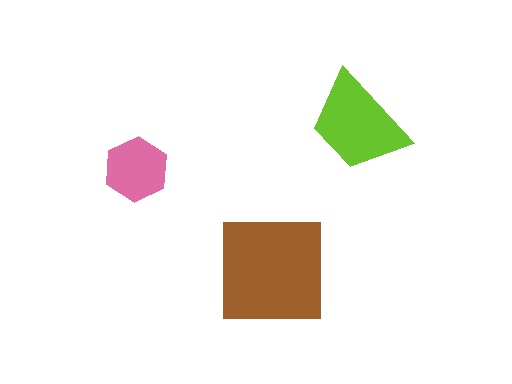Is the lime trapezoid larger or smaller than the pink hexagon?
Larger.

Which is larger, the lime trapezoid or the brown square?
The brown square.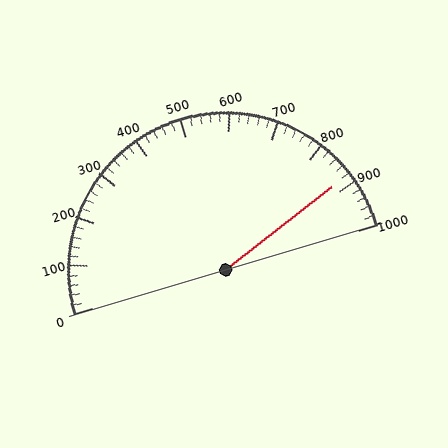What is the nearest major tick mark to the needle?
The nearest major tick mark is 900.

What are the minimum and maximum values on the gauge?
The gauge ranges from 0 to 1000.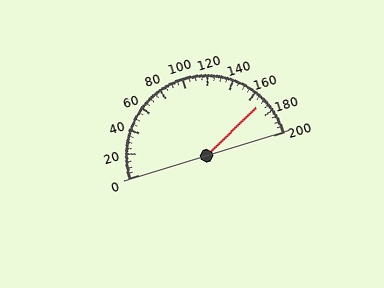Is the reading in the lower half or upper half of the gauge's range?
The reading is in the upper half of the range (0 to 200).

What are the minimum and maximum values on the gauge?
The gauge ranges from 0 to 200.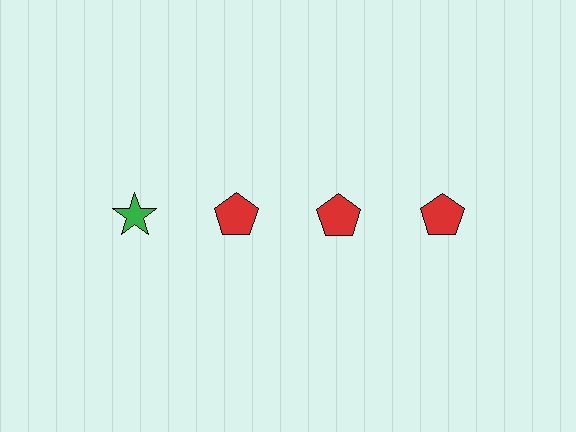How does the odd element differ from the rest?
It differs in both color (green instead of red) and shape (star instead of pentagon).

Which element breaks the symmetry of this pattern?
The green star in the top row, leftmost column breaks the symmetry. All other shapes are red pentagons.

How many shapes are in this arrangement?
There are 4 shapes arranged in a grid pattern.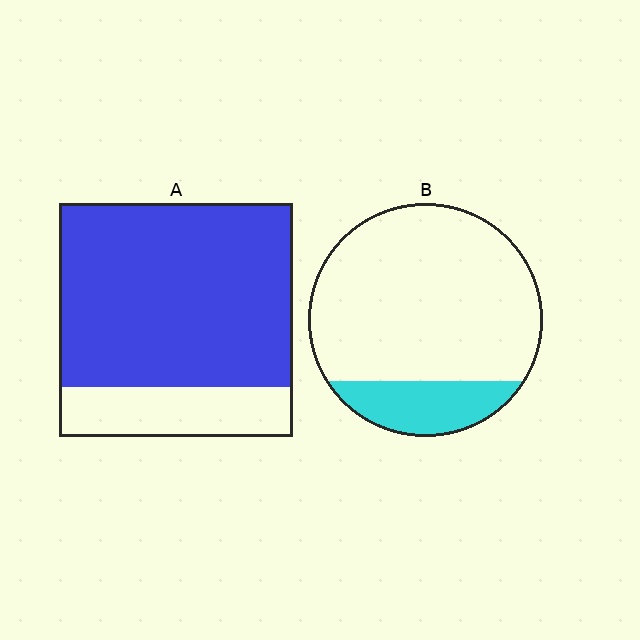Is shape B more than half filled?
No.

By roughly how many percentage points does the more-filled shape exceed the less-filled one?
By roughly 60 percentage points (A over B).